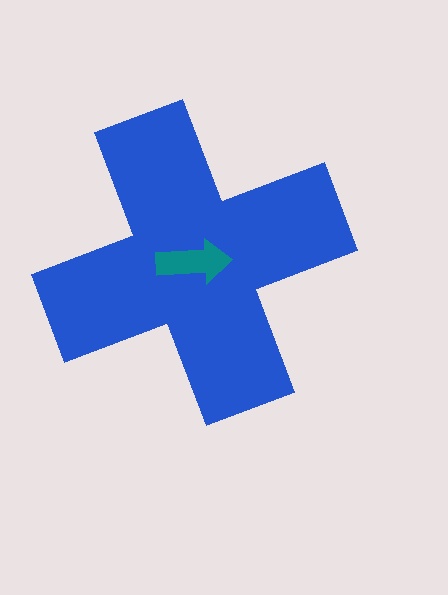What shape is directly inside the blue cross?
The teal arrow.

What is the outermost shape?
The blue cross.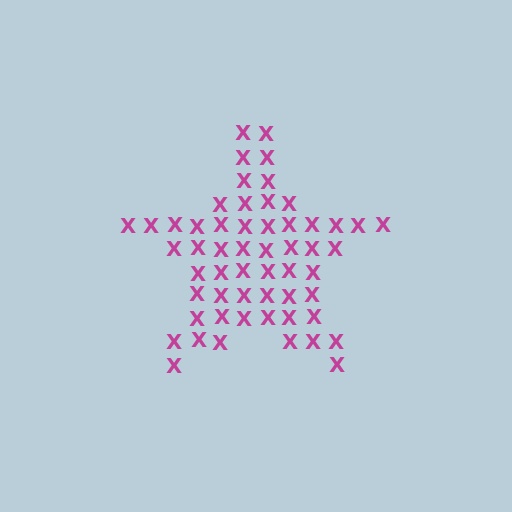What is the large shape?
The large shape is a star.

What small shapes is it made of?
It is made of small letter X's.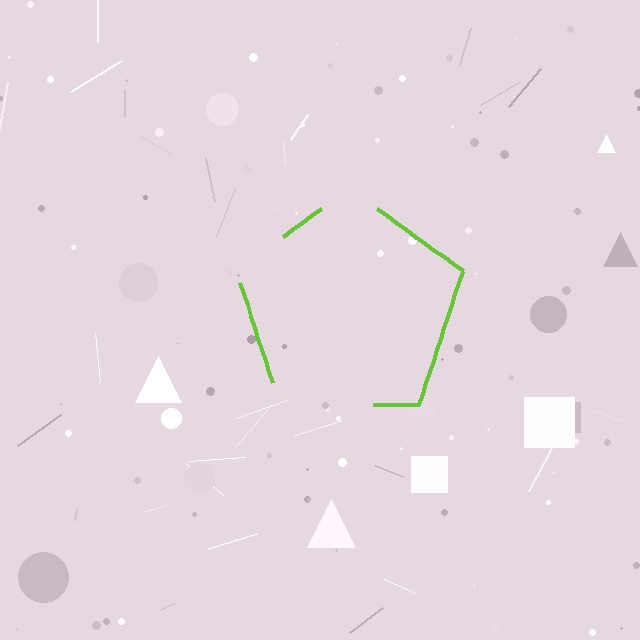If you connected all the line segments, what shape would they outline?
They would outline a pentagon.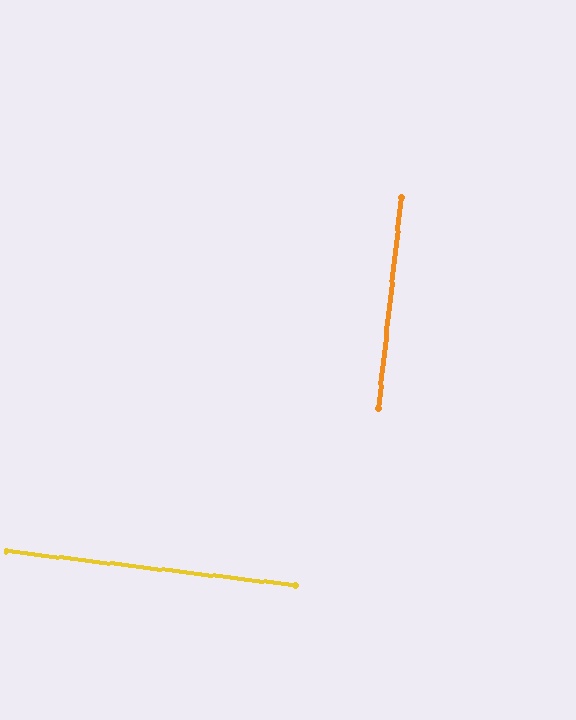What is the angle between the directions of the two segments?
Approximately 90 degrees.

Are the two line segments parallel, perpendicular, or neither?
Perpendicular — they meet at approximately 90°.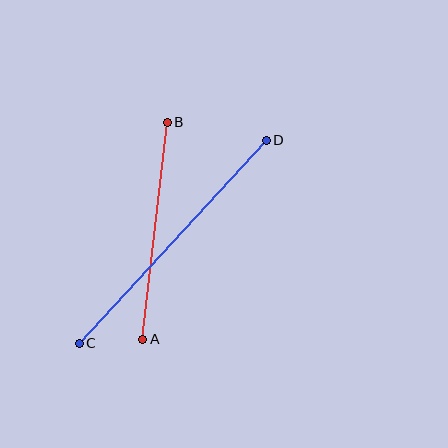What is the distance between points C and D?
The distance is approximately 276 pixels.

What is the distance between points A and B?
The distance is approximately 219 pixels.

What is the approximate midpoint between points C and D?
The midpoint is at approximately (173, 242) pixels.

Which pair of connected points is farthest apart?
Points C and D are farthest apart.